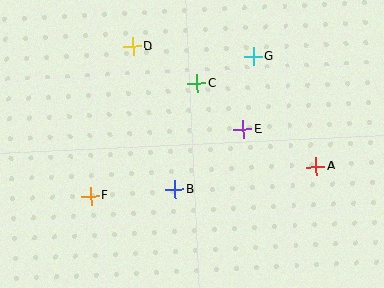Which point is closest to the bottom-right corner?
Point A is closest to the bottom-right corner.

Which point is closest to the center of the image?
Point B at (175, 190) is closest to the center.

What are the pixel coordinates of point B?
Point B is at (175, 190).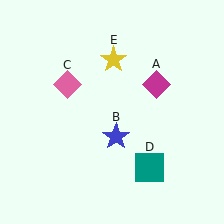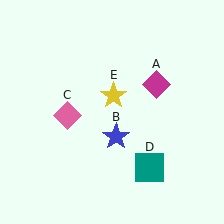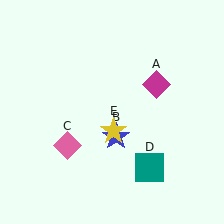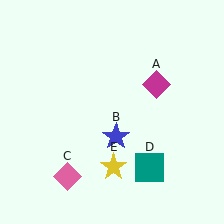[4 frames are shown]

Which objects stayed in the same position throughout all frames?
Magenta diamond (object A) and blue star (object B) and teal square (object D) remained stationary.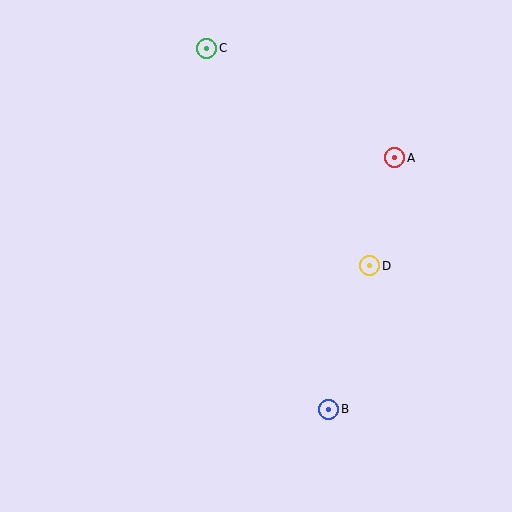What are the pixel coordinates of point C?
Point C is at (207, 48).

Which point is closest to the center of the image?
Point D at (370, 266) is closest to the center.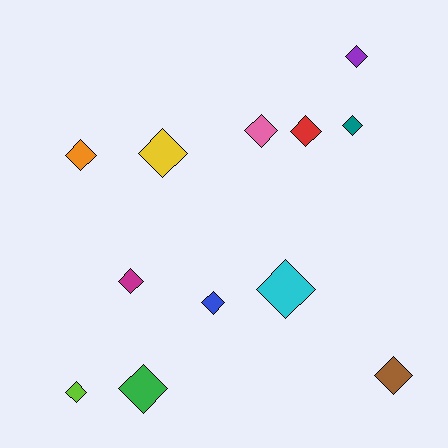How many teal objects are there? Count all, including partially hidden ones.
There is 1 teal object.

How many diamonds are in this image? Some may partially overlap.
There are 12 diamonds.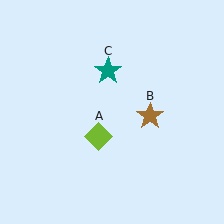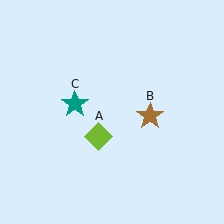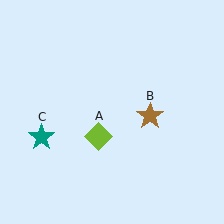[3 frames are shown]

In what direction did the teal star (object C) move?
The teal star (object C) moved down and to the left.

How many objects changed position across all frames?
1 object changed position: teal star (object C).